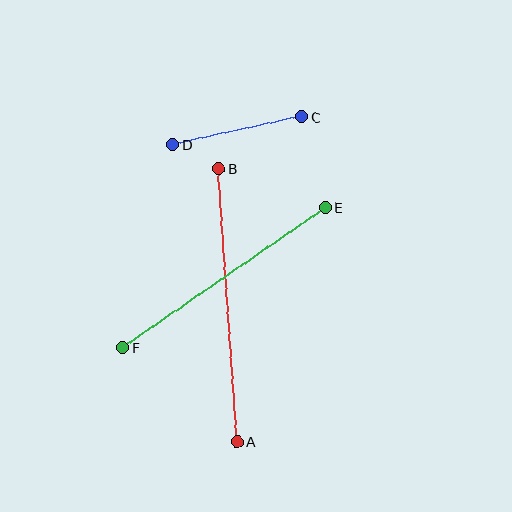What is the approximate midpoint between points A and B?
The midpoint is at approximately (228, 305) pixels.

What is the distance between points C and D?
The distance is approximately 132 pixels.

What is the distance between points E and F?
The distance is approximately 247 pixels.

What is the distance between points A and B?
The distance is approximately 274 pixels.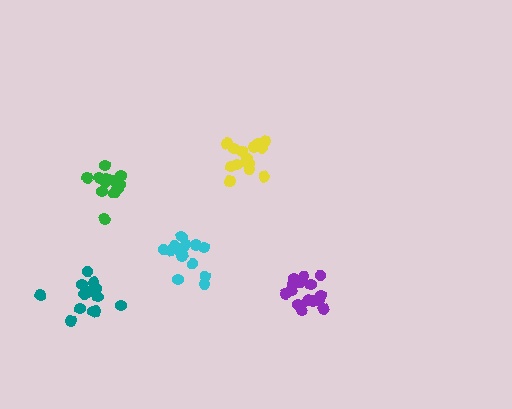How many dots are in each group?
Group 1: 14 dots, Group 2: 13 dots, Group 3: 14 dots, Group 4: 15 dots, Group 5: 14 dots (70 total).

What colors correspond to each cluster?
The clusters are colored: yellow, teal, green, purple, cyan.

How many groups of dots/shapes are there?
There are 5 groups.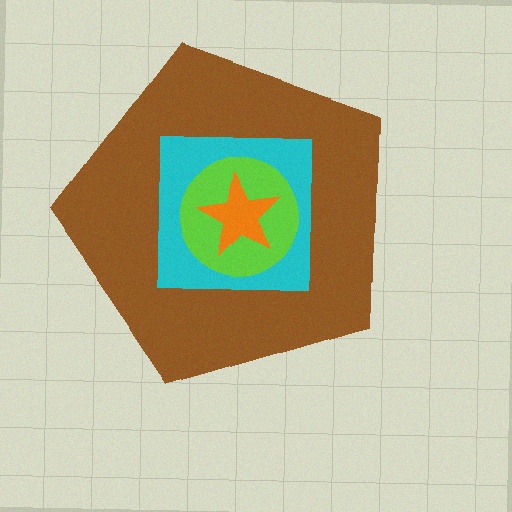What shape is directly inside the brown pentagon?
The cyan square.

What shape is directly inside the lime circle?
The orange star.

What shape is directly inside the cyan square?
The lime circle.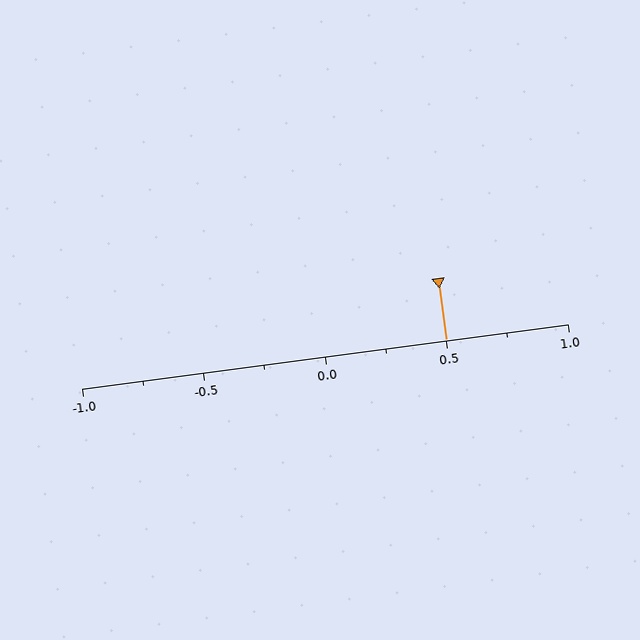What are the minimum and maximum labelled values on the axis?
The axis runs from -1.0 to 1.0.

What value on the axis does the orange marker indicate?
The marker indicates approximately 0.5.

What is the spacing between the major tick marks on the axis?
The major ticks are spaced 0.5 apart.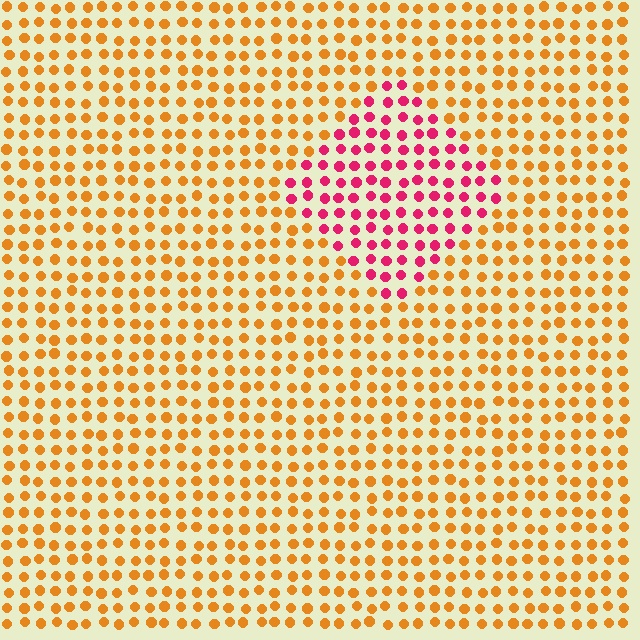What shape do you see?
I see a diamond.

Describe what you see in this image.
The image is filled with small orange elements in a uniform arrangement. A diamond-shaped region is visible where the elements are tinted to a slightly different hue, forming a subtle color boundary.